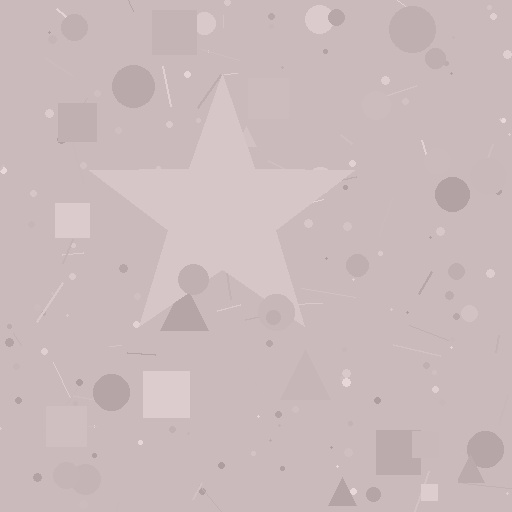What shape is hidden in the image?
A star is hidden in the image.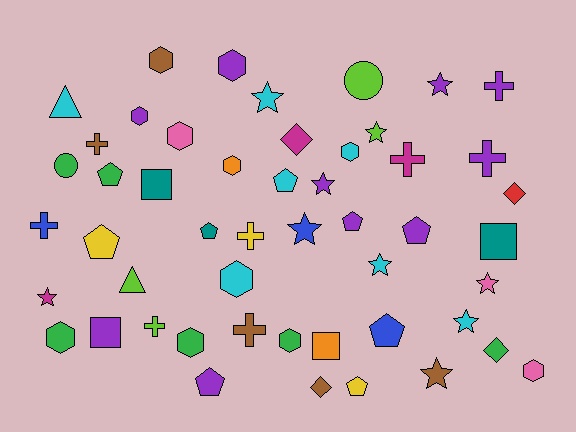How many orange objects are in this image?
There are 2 orange objects.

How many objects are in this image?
There are 50 objects.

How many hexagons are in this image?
There are 11 hexagons.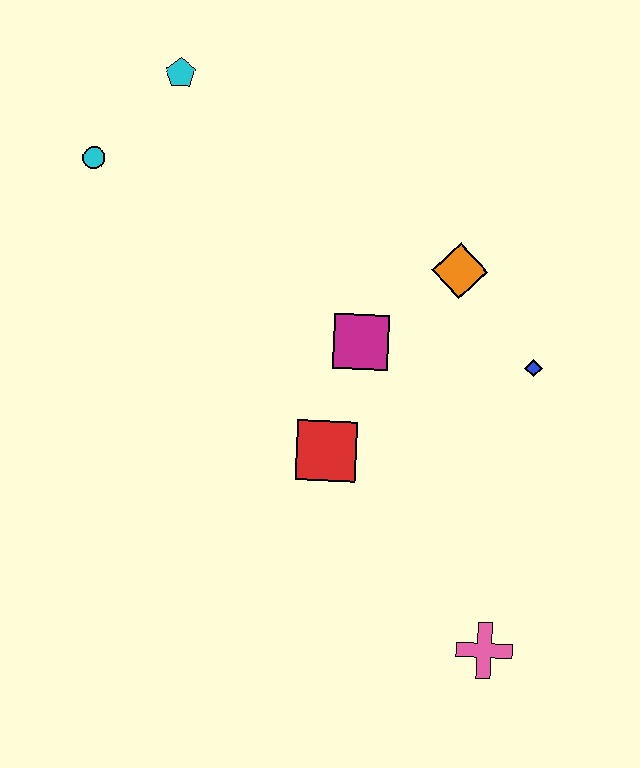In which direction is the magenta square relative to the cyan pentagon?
The magenta square is below the cyan pentagon.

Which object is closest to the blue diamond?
The orange diamond is closest to the blue diamond.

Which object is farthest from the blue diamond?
The cyan circle is farthest from the blue diamond.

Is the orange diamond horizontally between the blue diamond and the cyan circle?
Yes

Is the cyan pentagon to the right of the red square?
No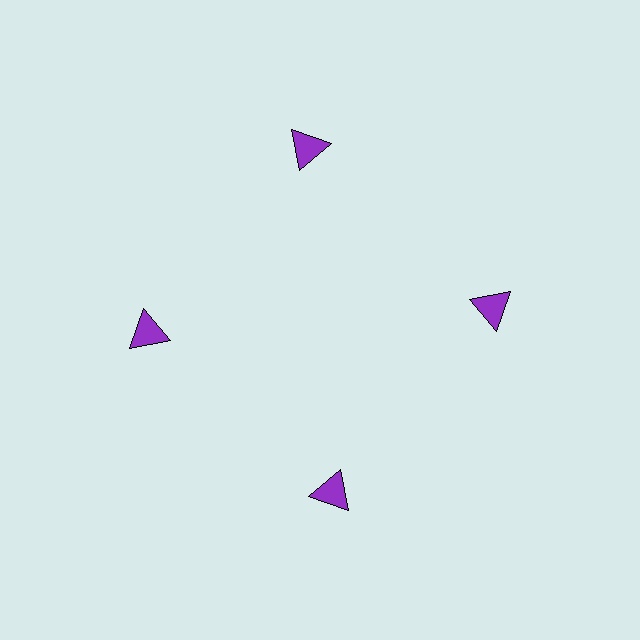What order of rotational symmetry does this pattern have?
This pattern has 4-fold rotational symmetry.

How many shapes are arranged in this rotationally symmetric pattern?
There are 4 shapes, arranged in 4 groups of 1.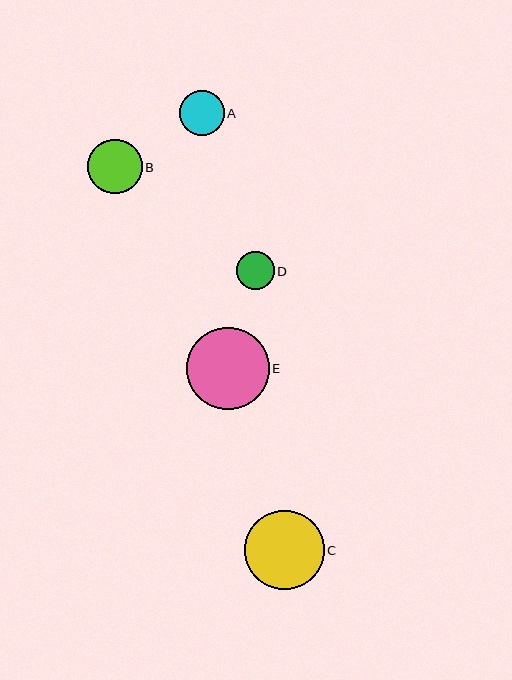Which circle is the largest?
Circle E is the largest with a size of approximately 82 pixels.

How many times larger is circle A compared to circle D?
Circle A is approximately 1.2 times the size of circle D.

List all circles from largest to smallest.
From largest to smallest: E, C, B, A, D.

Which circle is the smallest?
Circle D is the smallest with a size of approximately 38 pixels.